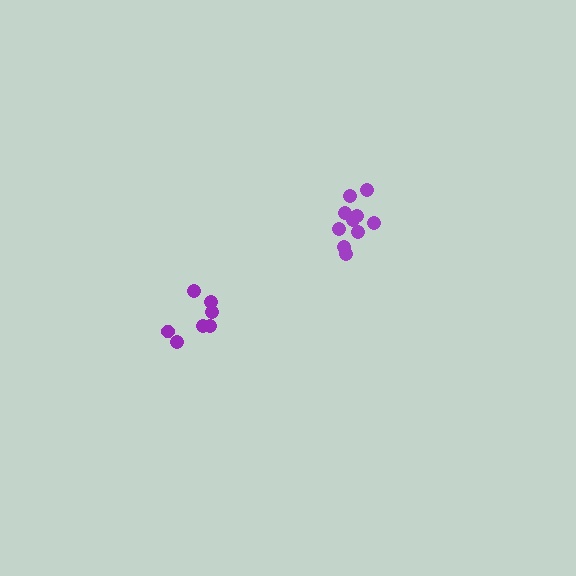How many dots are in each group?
Group 1: 10 dots, Group 2: 7 dots (17 total).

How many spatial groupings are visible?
There are 2 spatial groupings.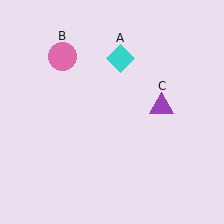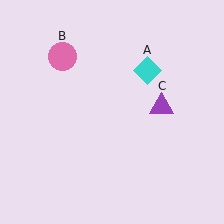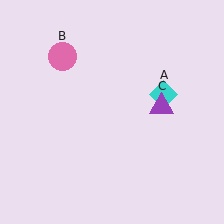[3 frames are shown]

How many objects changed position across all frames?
1 object changed position: cyan diamond (object A).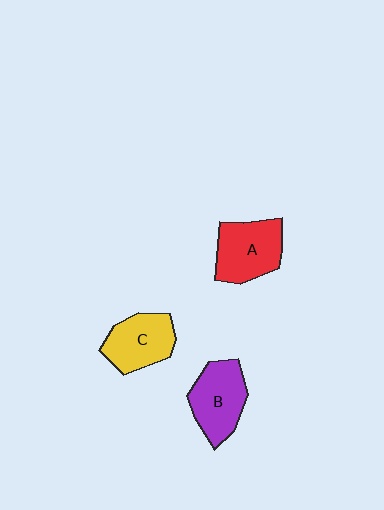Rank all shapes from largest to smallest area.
From largest to smallest: A (red), B (purple), C (yellow).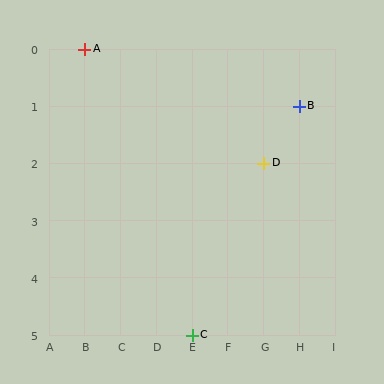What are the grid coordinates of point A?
Point A is at grid coordinates (B, 0).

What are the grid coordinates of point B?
Point B is at grid coordinates (H, 1).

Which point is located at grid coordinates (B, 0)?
Point A is at (B, 0).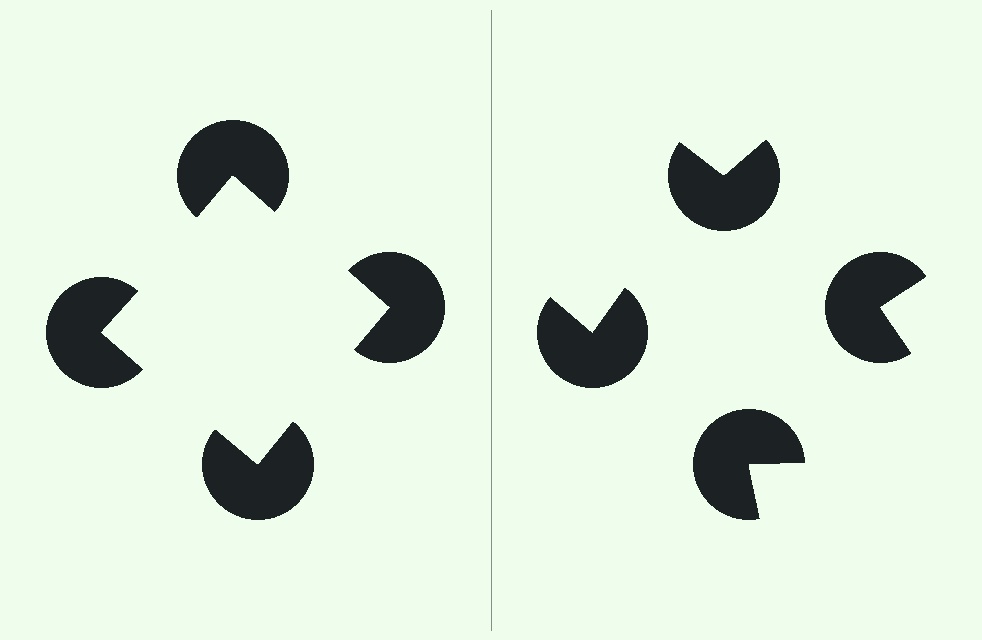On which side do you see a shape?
An illusory square appears on the left side. On the right side the wedge cuts are rotated, so no coherent shape forms.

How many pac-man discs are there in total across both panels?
8 — 4 on each side.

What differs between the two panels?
The pac-man discs are positioned identically on both sides; only the wedge orientations differ. On the left they align to a square; on the right they are misaligned.